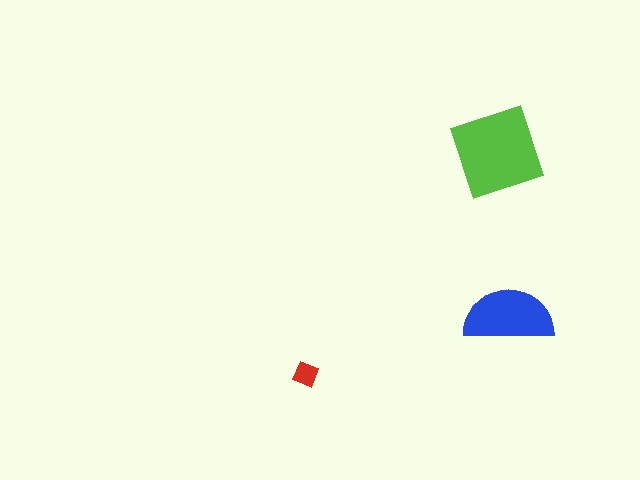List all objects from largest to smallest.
The lime square, the blue semicircle, the red diamond.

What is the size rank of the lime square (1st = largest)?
1st.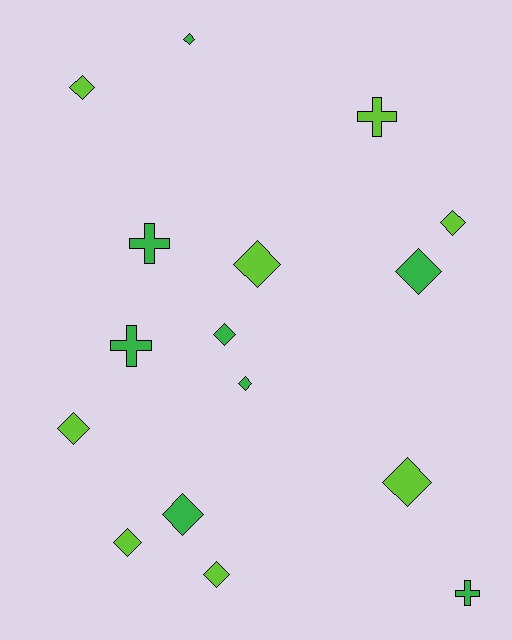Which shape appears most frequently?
Diamond, with 12 objects.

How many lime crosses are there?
There is 1 lime cross.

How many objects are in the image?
There are 16 objects.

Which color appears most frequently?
Green, with 8 objects.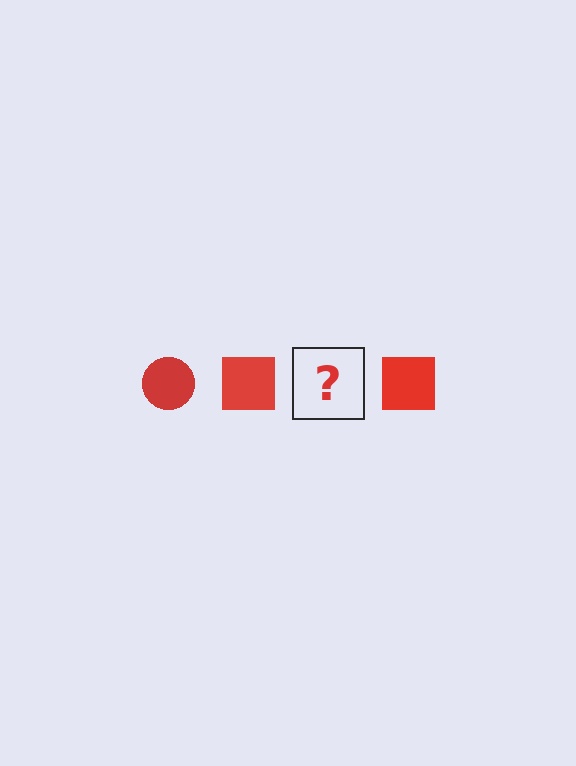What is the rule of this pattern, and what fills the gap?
The rule is that the pattern cycles through circle, square shapes in red. The gap should be filled with a red circle.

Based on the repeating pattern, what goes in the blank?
The blank should be a red circle.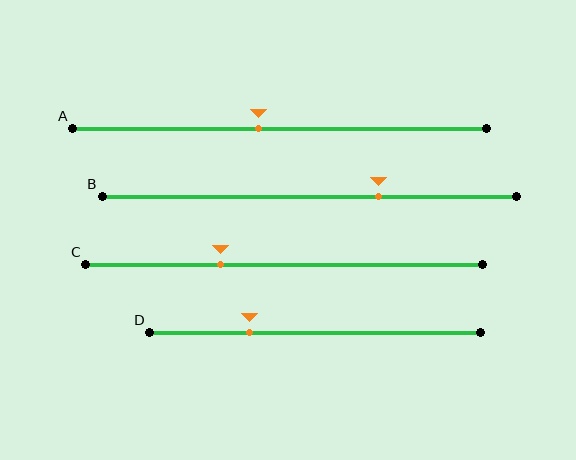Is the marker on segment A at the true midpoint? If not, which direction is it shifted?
No, the marker on segment A is shifted to the left by about 5% of the segment length.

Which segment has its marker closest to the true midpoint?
Segment A has its marker closest to the true midpoint.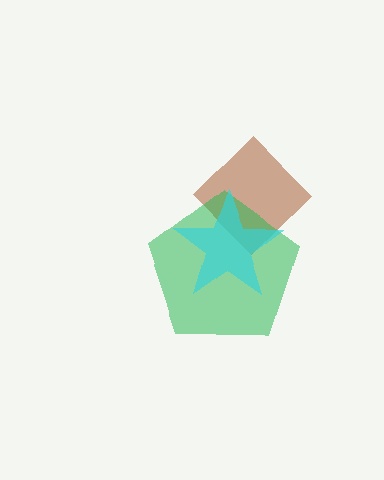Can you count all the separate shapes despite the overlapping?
Yes, there are 3 separate shapes.